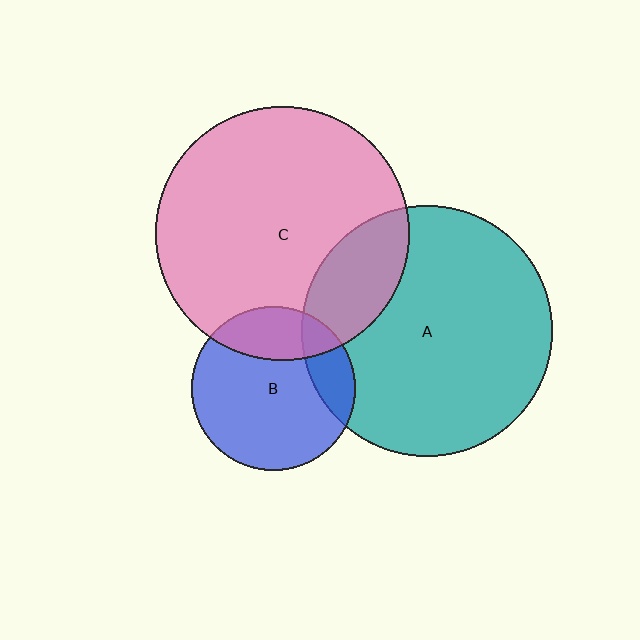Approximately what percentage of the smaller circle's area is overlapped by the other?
Approximately 15%.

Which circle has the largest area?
Circle C (pink).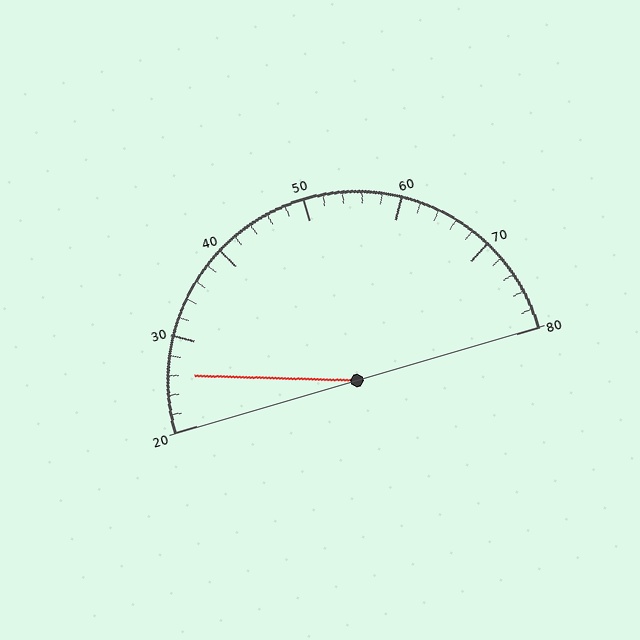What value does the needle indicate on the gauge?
The needle indicates approximately 26.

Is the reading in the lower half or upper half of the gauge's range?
The reading is in the lower half of the range (20 to 80).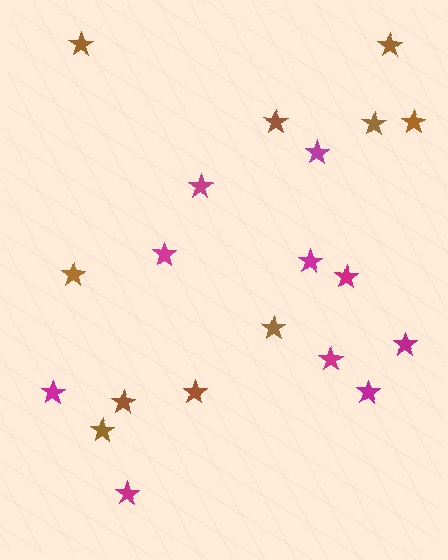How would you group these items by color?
There are 2 groups: one group of brown stars (10) and one group of magenta stars (10).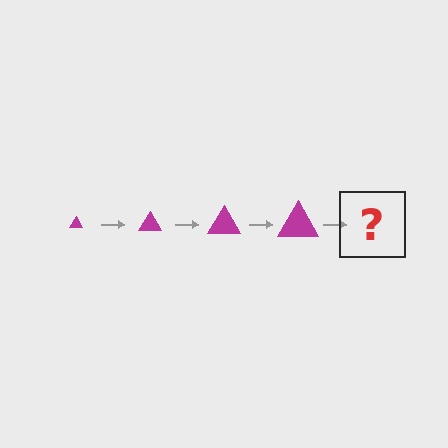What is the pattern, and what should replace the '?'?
The pattern is that the triangle gets progressively larger each step. The '?' should be a magenta triangle, larger than the previous one.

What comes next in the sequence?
The next element should be a magenta triangle, larger than the previous one.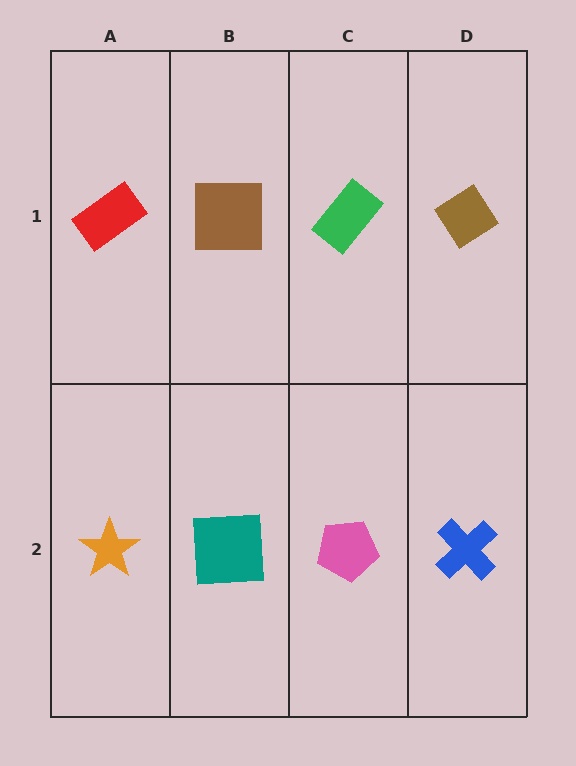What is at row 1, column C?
A green rectangle.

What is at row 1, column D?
A brown diamond.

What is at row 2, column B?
A teal square.